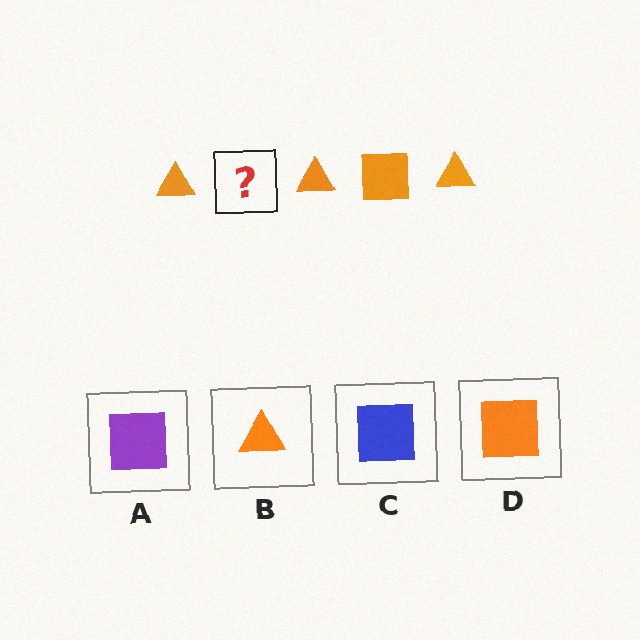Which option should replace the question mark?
Option D.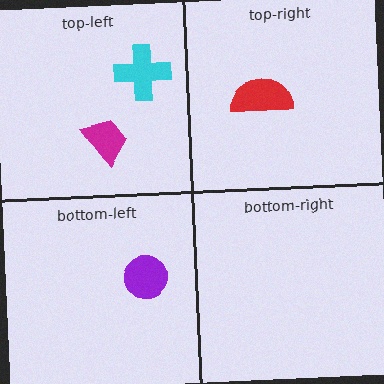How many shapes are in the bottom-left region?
1.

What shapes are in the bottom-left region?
The purple circle.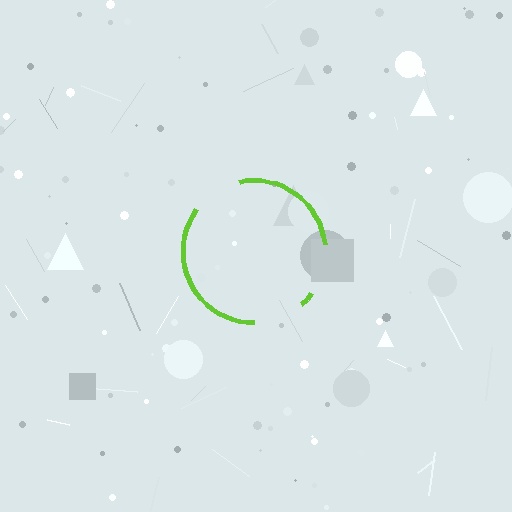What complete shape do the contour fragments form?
The contour fragments form a circle.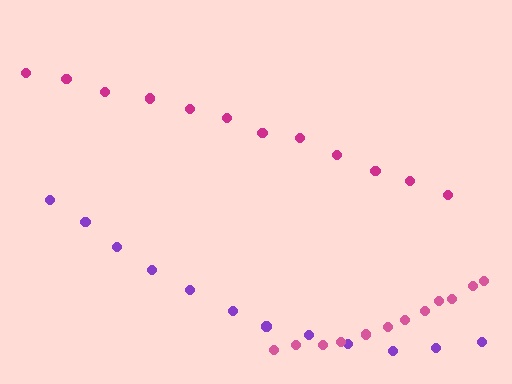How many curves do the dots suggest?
There are 3 distinct paths.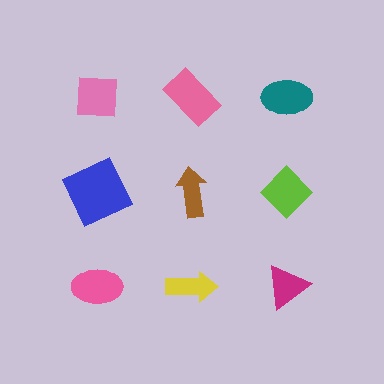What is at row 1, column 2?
A pink rectangle.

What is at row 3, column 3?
A magenta triangle.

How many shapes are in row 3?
3 shapes.